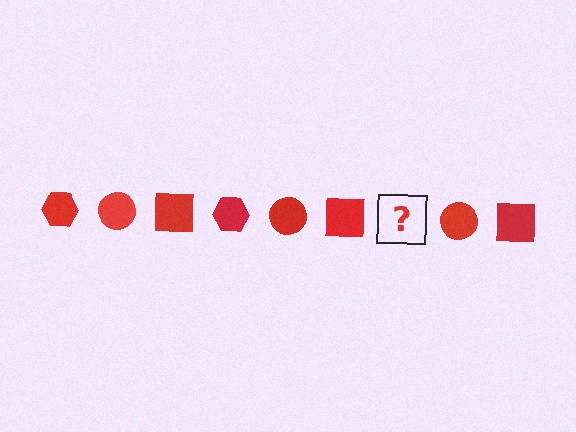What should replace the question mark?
The question mark should be replaced with a red hexagon.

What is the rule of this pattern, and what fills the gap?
The rule is that the pattern cycles through hexagon, circle, square shapes in red. The gap should be filled with a red hexagon.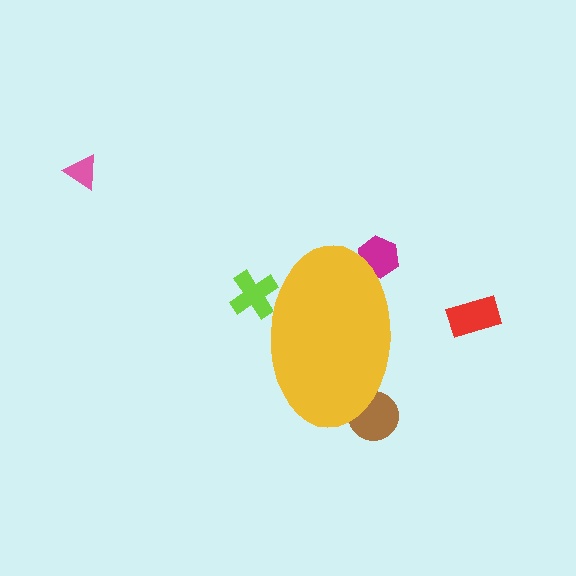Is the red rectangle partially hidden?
No, the red rectangle is fully visible.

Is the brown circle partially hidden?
Yes, the brown circle is partially hidden behind the yellow ellipse.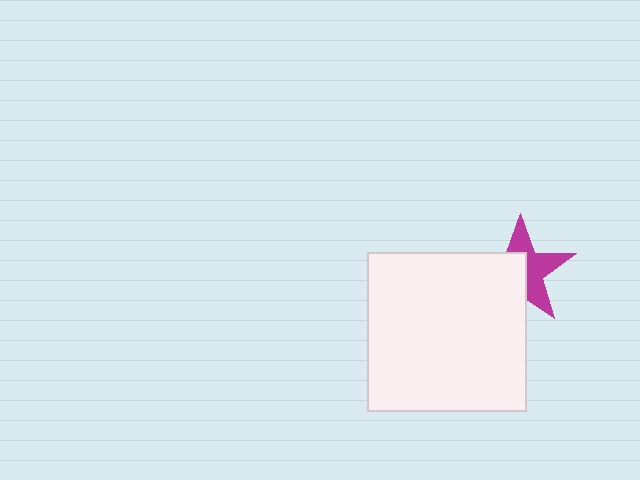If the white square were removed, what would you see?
You would see the complete magenta star.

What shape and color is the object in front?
The object in front is a white square.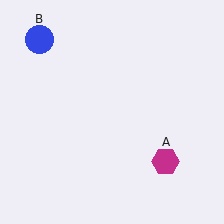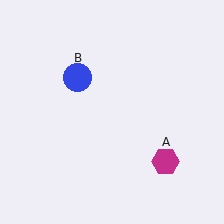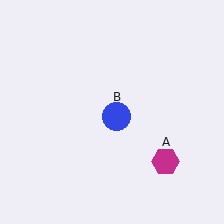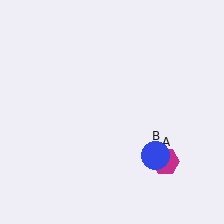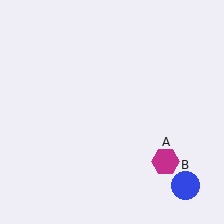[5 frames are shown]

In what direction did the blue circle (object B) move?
The blue circle (object B) moved down and to the right.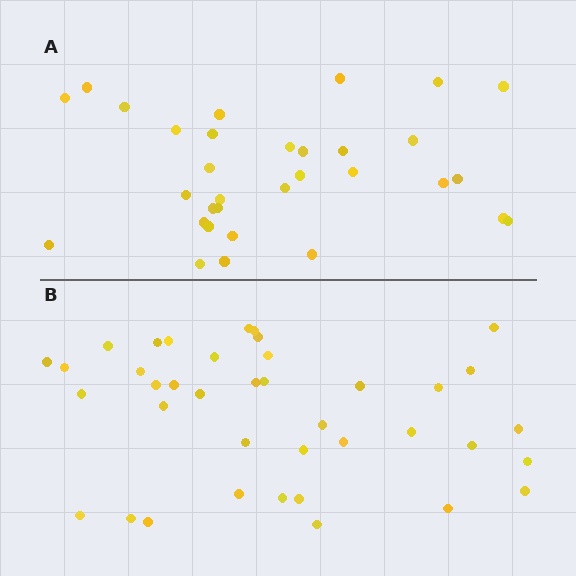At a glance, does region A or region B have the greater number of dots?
Region B (the bottom region) has more dots.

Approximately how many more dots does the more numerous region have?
Region B has roughly 8 or so more dots than region A.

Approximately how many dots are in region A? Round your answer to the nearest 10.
About 30 dots. (The exact count is 32, which rounds to 30.)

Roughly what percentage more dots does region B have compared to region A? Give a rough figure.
About 20% more.